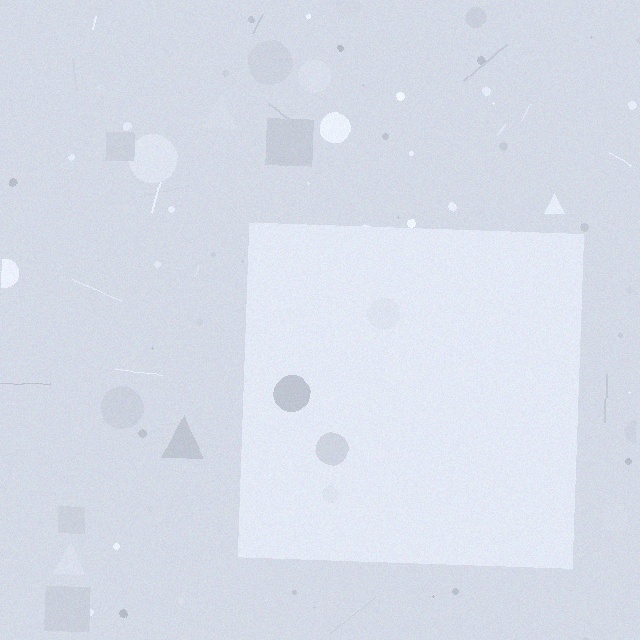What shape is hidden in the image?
A square is hidden in the image.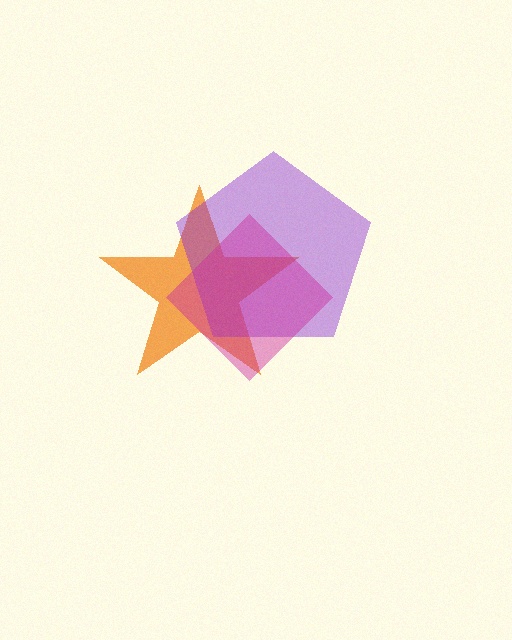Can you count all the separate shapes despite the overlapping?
Yes, there are 3 separate shapes.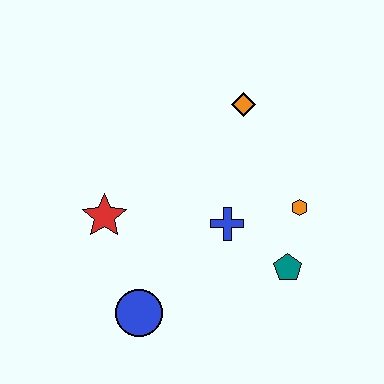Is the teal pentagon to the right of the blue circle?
Yes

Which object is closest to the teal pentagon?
The orange hexagon is closest to the teal pentagon.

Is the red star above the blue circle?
Yes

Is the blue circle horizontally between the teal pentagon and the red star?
Yes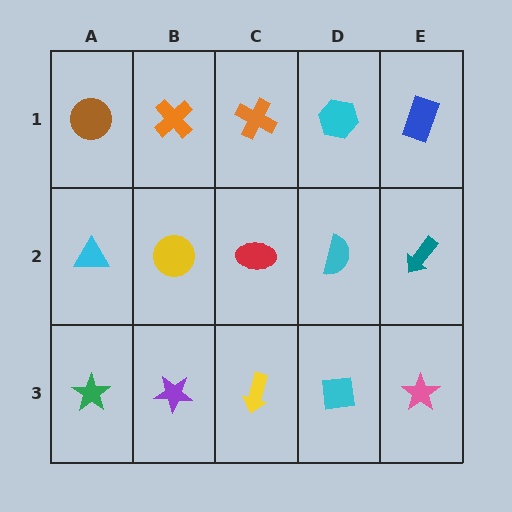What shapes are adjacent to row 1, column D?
A cyan semicircle (row 2, column D), an orange cross (row 1, column C), a blue rectangle (row 1, column E).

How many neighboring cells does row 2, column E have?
3.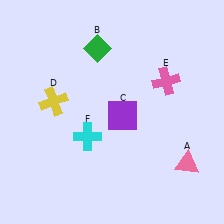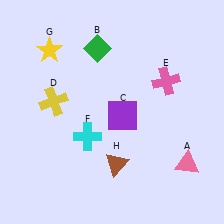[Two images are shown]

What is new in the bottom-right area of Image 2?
A brown triangle (H) was added in the bottom-right area of Image 2.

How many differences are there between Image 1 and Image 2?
There are 2 differences between the two images.